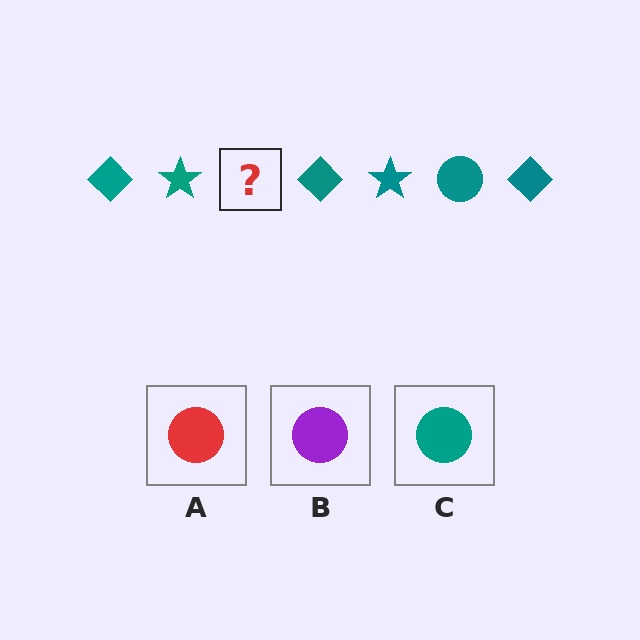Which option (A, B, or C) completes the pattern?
C.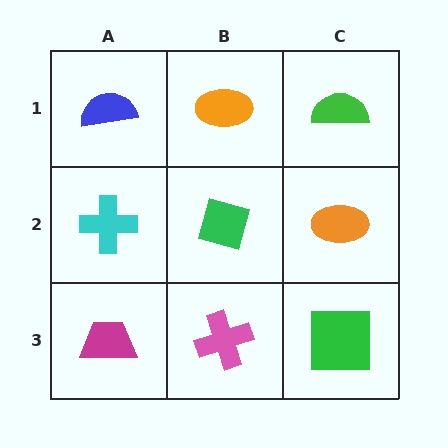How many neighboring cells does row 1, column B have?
3.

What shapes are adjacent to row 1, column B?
A green diamond (row 2, column B), a blue semicircle (row 1, column A), a green semicircle (row 1, column C).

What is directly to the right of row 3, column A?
A pink cross.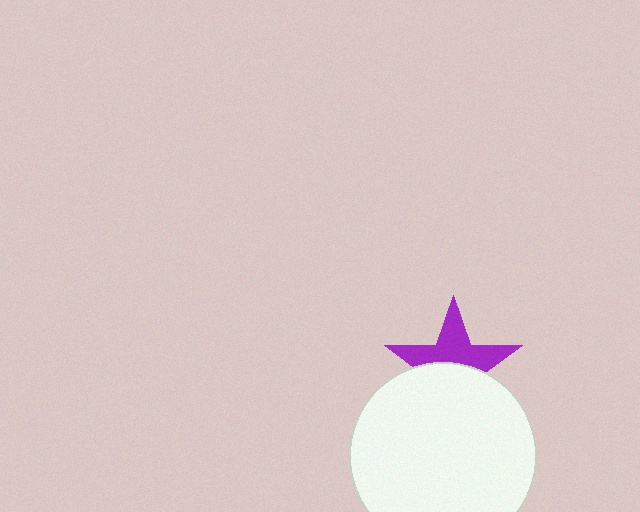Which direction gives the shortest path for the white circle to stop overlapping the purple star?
Moving down gives the shortest separation.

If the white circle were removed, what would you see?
You would see the complete purple star.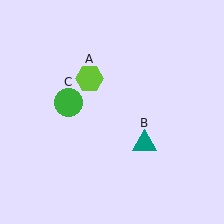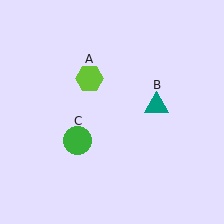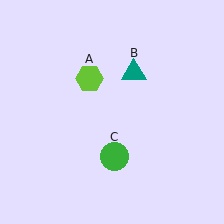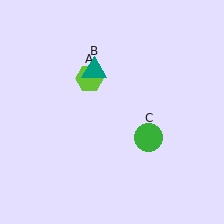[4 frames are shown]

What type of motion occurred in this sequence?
The teal triangle (object B), green circle (object C) rotated counterclockwise around the center of the scene.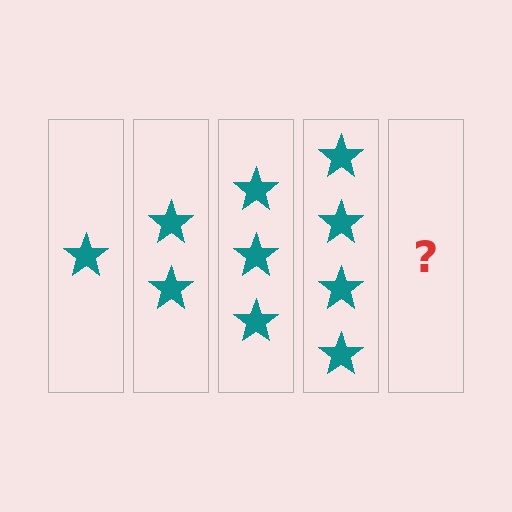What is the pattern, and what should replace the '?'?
The pattern is that each step adds one more star. The '?' should be 5 stars.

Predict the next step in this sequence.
The next step is 5 stars.